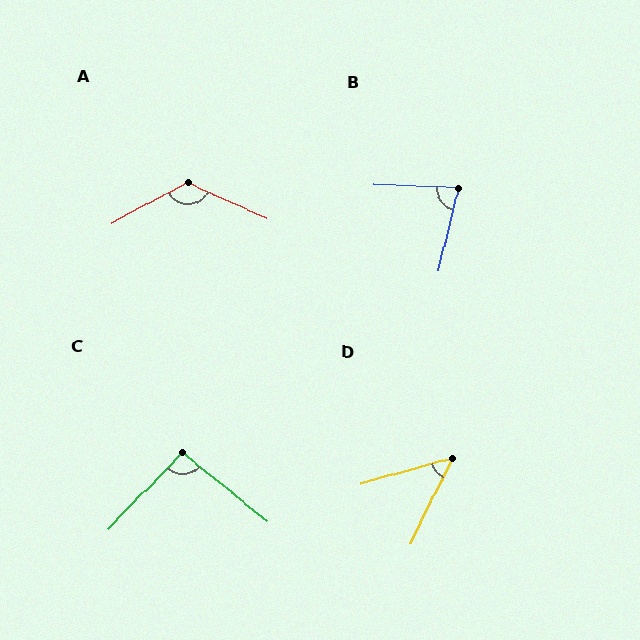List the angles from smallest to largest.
D (48°), B (79°), C (95°), A (128°).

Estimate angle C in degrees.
Approximately 95 degrees.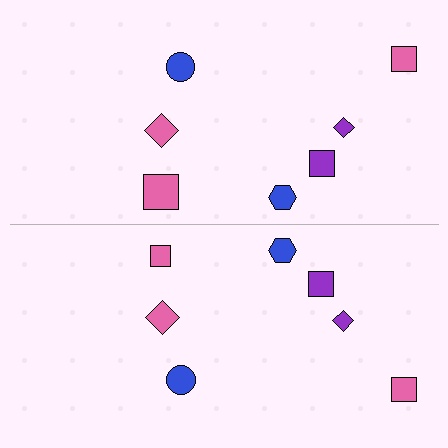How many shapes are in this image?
There are 14 shapes in this image.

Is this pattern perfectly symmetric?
No, the pattern is not perfectly symmetric. The pink square on the bottom side has a different size than its mirror counterpart.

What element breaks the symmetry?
The pink square on the bottom side has a different size than its mirror counterpart.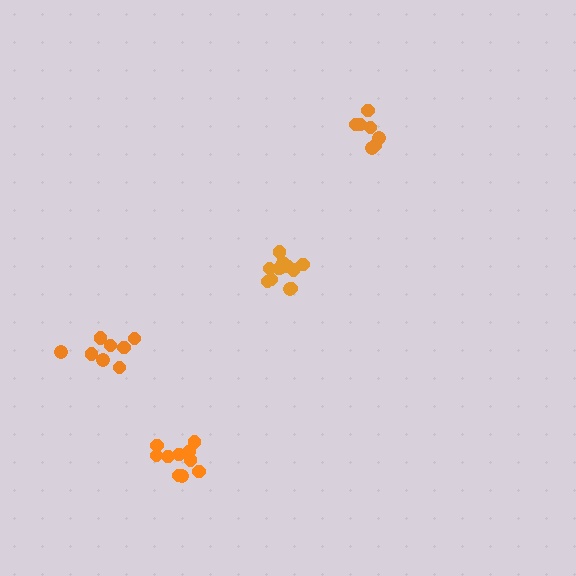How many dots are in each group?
Group 1: 10 dots, Group 2: 7 dots, Group 3: 12 dots, Group 4: 8 dots (37 total).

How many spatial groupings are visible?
There are 4 spatial groupings.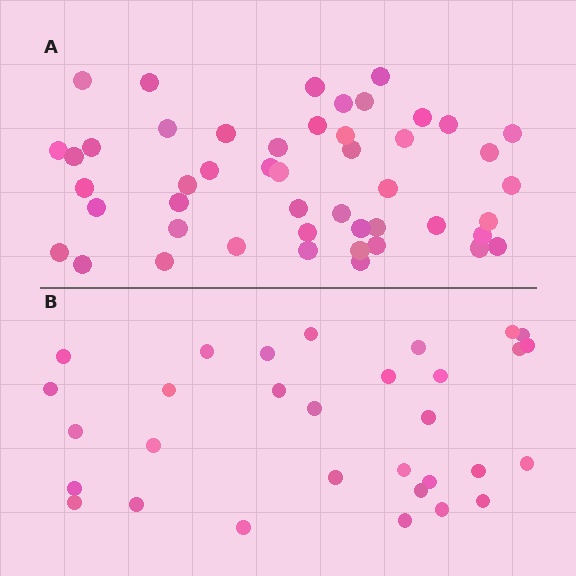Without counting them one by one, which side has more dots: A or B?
Region A (the top region) has more dots.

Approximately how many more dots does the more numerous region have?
Region A has approximately 15 more dots than region B.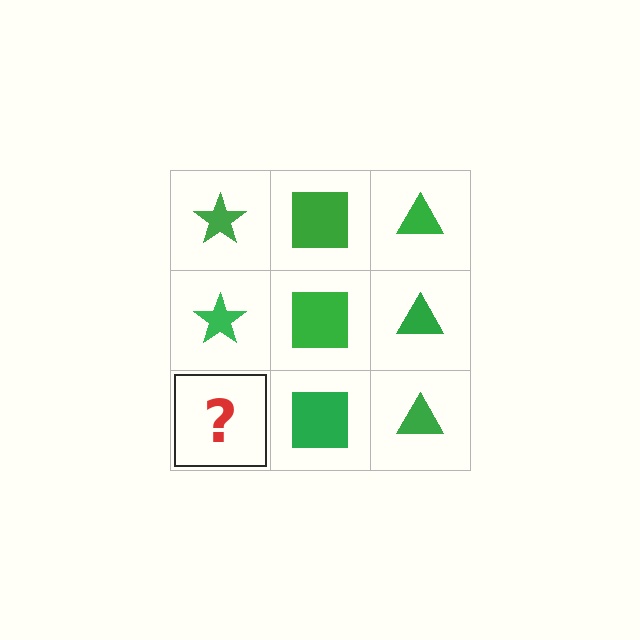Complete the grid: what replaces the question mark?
The question mark should be replaced with a green star.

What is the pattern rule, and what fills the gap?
The rule is that each column has a consistent shape. The gap should be filled with a green star.